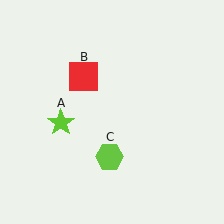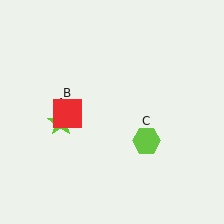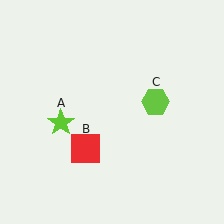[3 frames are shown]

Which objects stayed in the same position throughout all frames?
Lime star (object A) remained stationary.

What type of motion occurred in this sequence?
The red square (object B), lime hexagon (object C) rotated counterclockwise around the center of the scene.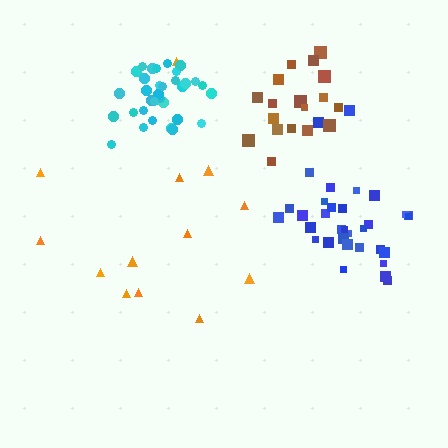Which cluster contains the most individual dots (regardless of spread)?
Cyan (34).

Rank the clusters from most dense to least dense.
cyan, brown, blue, orange.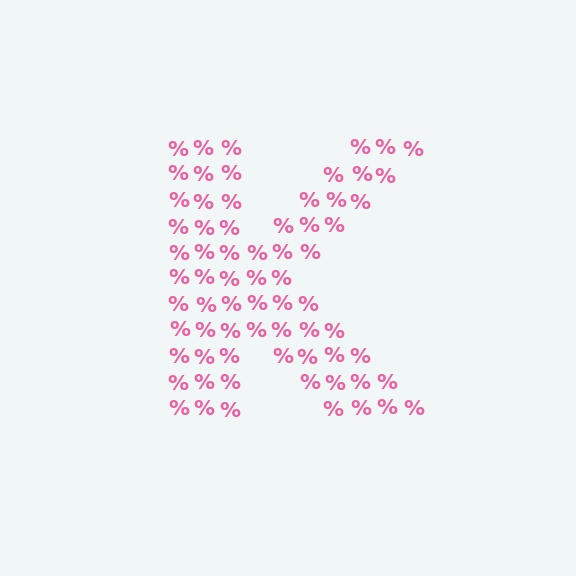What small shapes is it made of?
It is made of small percent signs.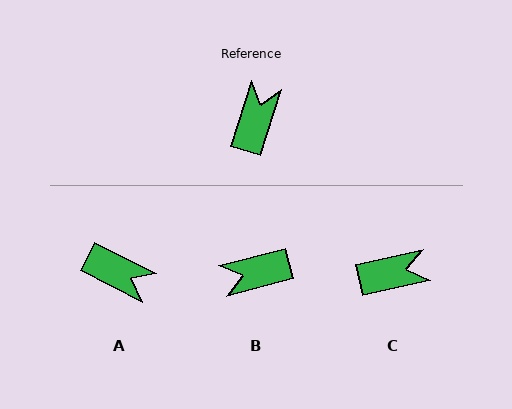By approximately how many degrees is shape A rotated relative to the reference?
Approximately 99 degrees clockwise.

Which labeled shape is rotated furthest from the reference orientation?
B, about 122 degrees away.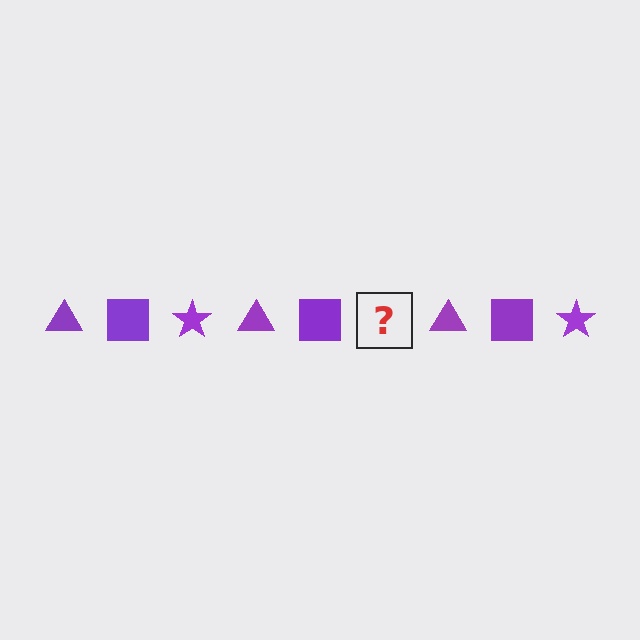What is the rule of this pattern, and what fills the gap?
The rule is that the pattern cycles through triangle, square, star shapes in purple. The gap should be filled with a purple star.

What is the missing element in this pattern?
The missing element is a purple star.